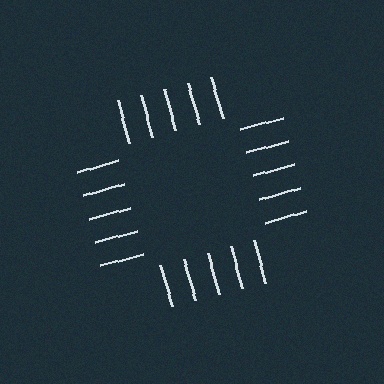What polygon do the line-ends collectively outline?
An illusory square — the line segments terminate on its edges but no continuous stroke is drawn.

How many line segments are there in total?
20 — 5 along each of the 4 edges.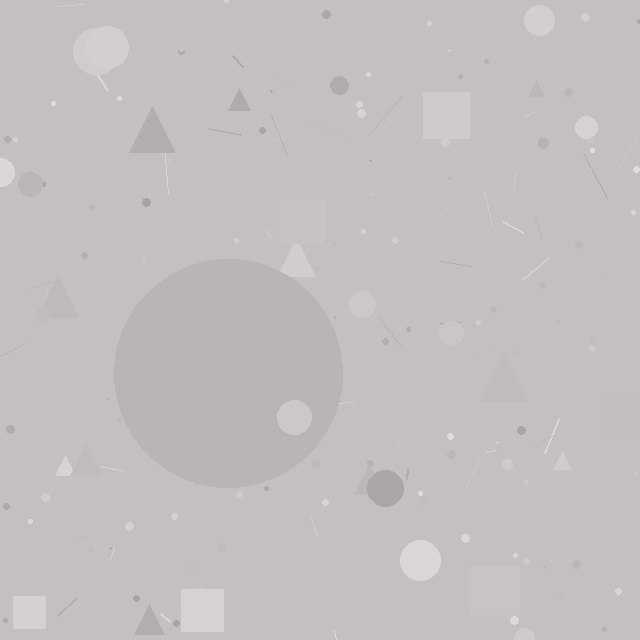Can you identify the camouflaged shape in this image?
The camouflaged shape is a circle.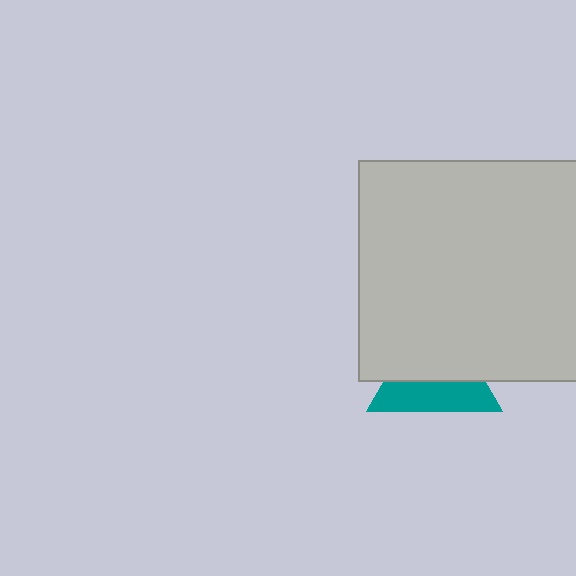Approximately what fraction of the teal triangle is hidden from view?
Roughly 56% of the teal triangle is hidden behind the light gray rectangle.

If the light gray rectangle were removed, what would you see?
You would see the complete teal triangle.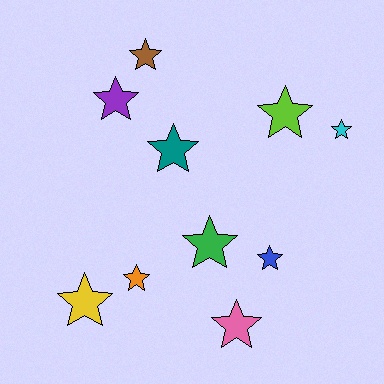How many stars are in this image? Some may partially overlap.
There are 10 stars.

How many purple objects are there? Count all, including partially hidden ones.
There is 1 purple object.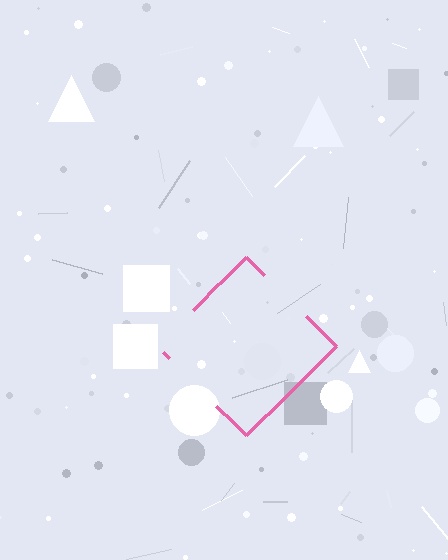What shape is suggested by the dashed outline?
The dashed outline suggests a diamond.